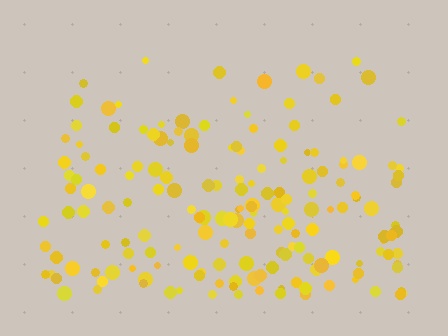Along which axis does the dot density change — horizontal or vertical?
Vertical.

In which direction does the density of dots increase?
From top to bottom, with the bottom side densest.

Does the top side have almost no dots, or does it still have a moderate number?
Still a moderate number, just noticeably fewer than the bottom.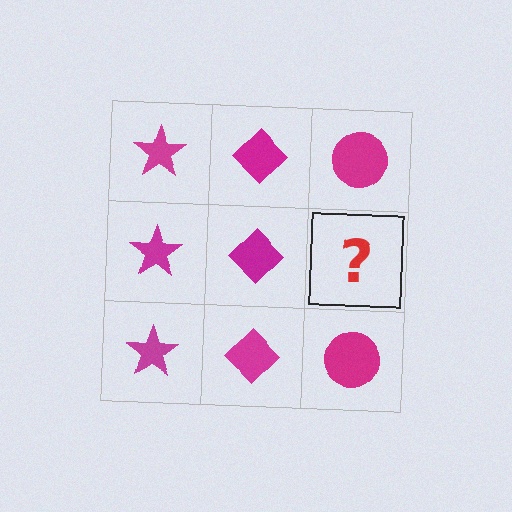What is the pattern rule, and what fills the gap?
The rule is that each column has a consistent shape. The gap should be filled with a magenta circle.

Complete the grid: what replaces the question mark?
The question mark should be replaced with a magenta circle.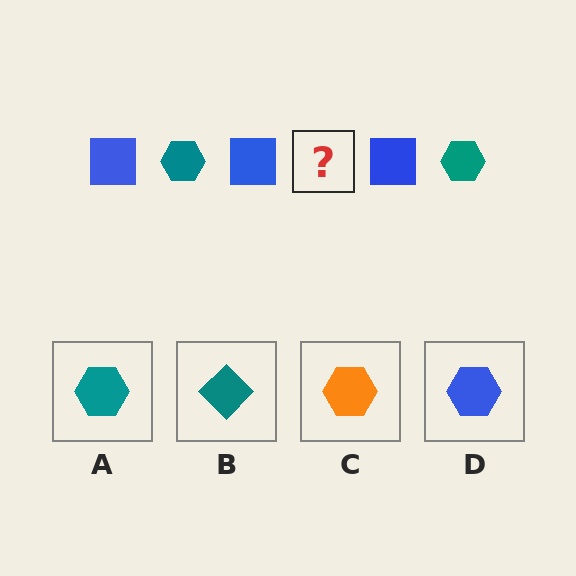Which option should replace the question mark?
Option A.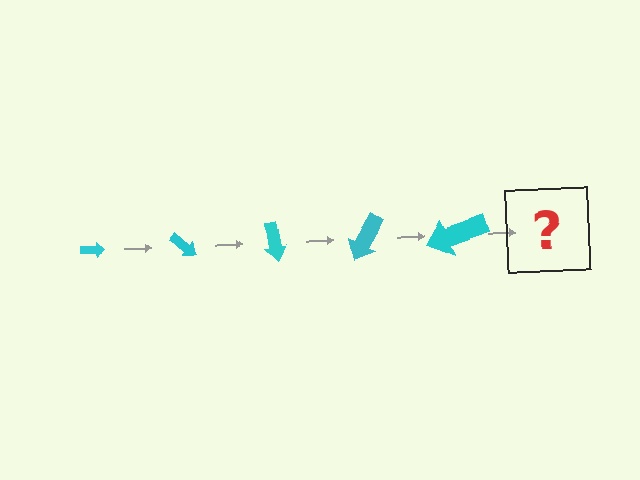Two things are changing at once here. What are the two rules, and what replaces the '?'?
The two rules are that the arrow grows larger each step and it rotates 40 degrees each step. The '?' should be an arrow, larger than the previous one and rotated 200 degrees from the start.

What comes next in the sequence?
The next element should be an arrow, larger than the previous one and rotated 200 degrees from the start.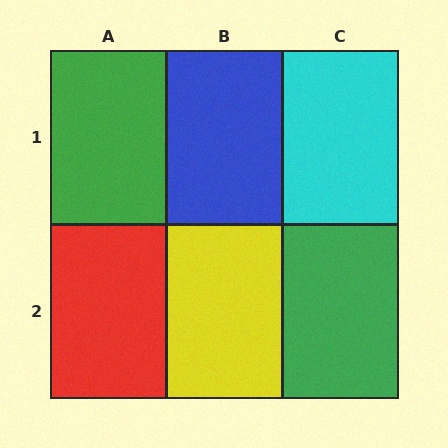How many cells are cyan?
1 cell is cyan.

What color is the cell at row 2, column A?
Red.